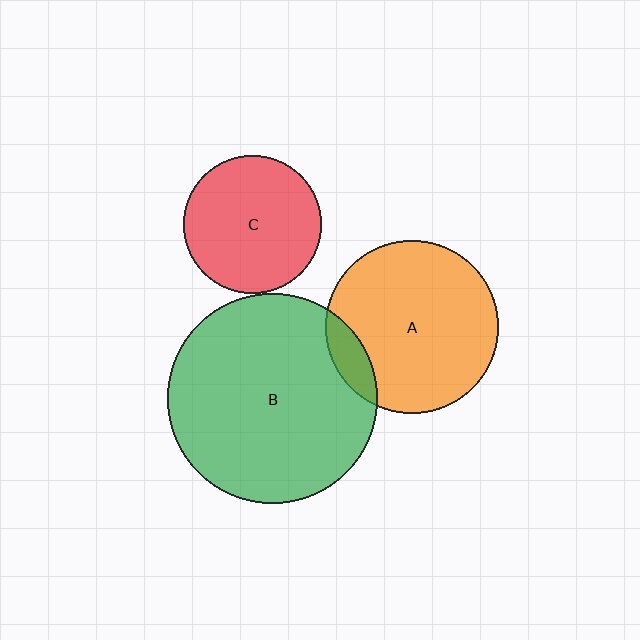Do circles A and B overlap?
Yes.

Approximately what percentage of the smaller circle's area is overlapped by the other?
Approximately 10%.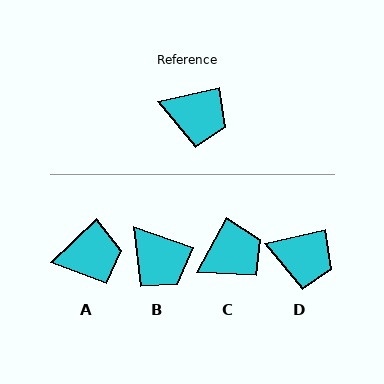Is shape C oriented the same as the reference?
No, it is off by about 49 degrees.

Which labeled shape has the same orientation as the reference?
D.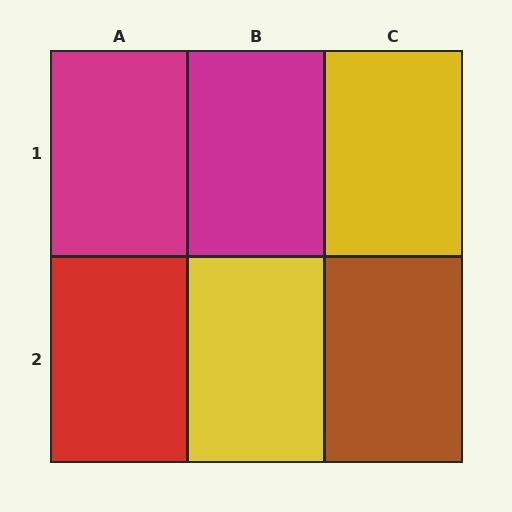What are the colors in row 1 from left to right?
Magenta, magenta, yellow.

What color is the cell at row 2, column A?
Red.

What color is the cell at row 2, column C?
Brown.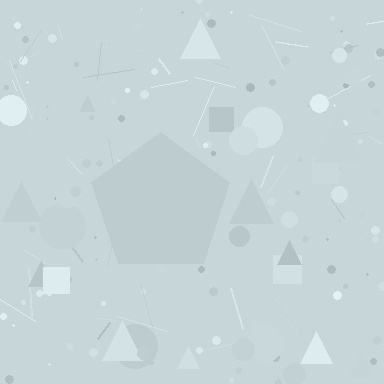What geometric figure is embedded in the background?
A pentagon is embedded in the background.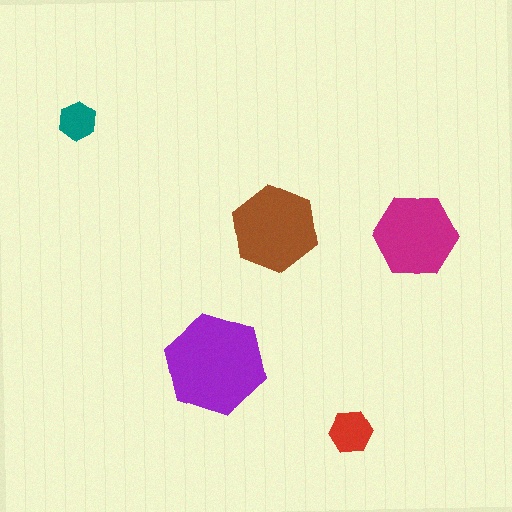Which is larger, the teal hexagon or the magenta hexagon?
The magenta one.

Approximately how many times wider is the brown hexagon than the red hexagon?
About 2 times wider.